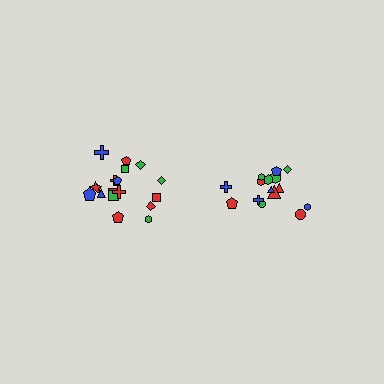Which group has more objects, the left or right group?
The left group.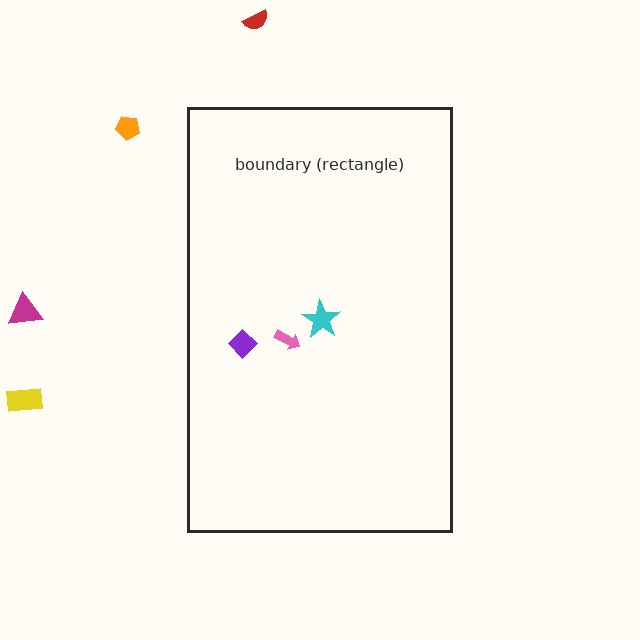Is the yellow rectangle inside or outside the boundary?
Outside.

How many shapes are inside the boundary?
3 inside, 4 outside.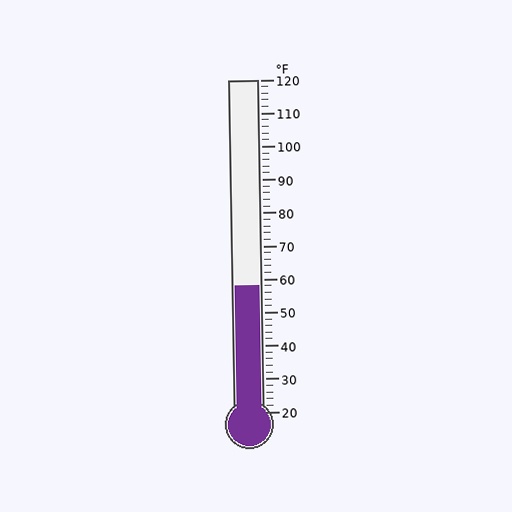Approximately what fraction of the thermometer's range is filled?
The thermometer is filled to approximately 40% of its range.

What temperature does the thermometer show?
The thermometer shows approximately 58°F.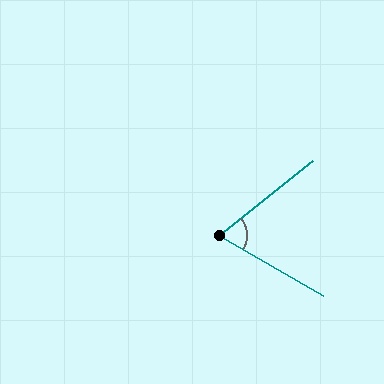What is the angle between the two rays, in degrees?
Approximately 69 degrees.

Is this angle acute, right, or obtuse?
It is acute.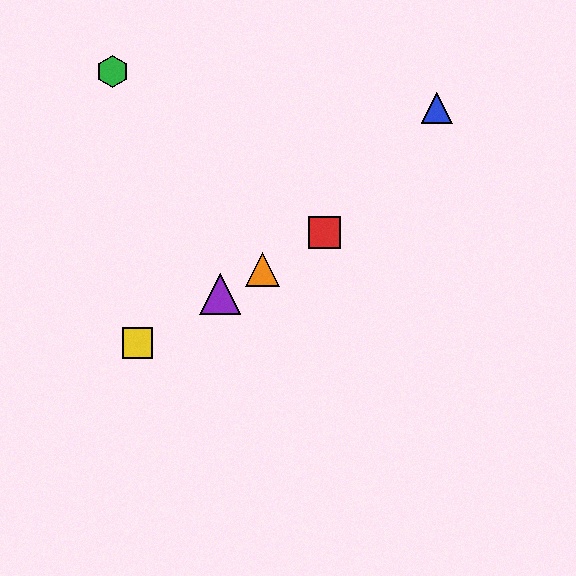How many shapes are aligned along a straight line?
4 shapes (the red square, the yellow square, the purple triangle, the orange triangle) are aligned along a straight line.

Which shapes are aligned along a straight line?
The red square, the yellow square, the purple triangle, the orange triangle are aligned along a straight line.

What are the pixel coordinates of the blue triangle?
The blue triangle is at (437, 108).